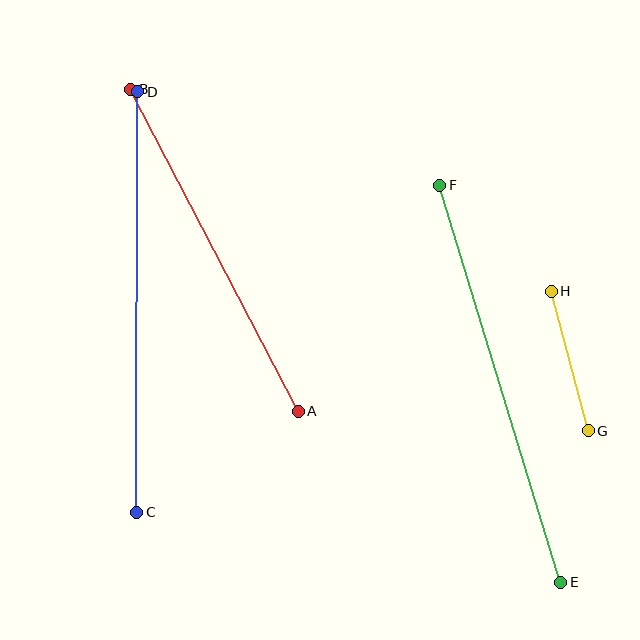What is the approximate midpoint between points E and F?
The midpoint is at approximately (500, 384) pixels.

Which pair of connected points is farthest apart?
Points C and D are farthest apart.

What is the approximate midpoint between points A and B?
The midpoint is at approximately (214, 250) pixels.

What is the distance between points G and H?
The distance is approximately 144 pixels.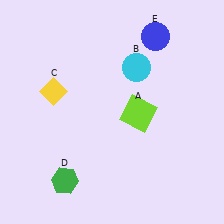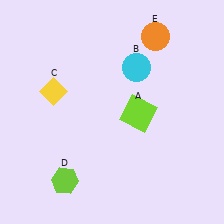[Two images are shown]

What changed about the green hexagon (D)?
In Image 1, D is green. In Image 2, it changed to lime.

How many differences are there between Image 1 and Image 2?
There are 2 differences between the two images.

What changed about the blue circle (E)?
In Image 1, E is blue. In Image 2, it changed to orange.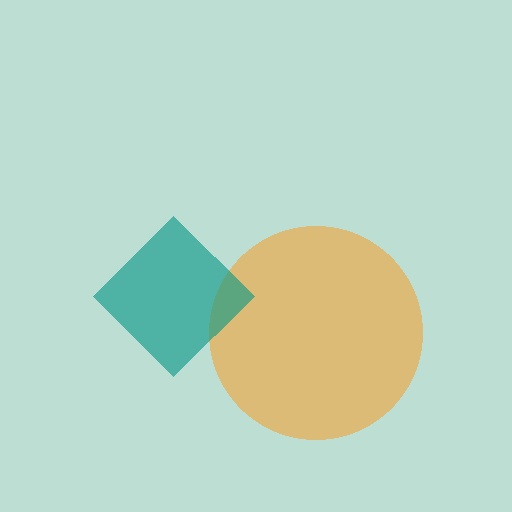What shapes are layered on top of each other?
The layered shapes are: an orange circle, a teal diamond.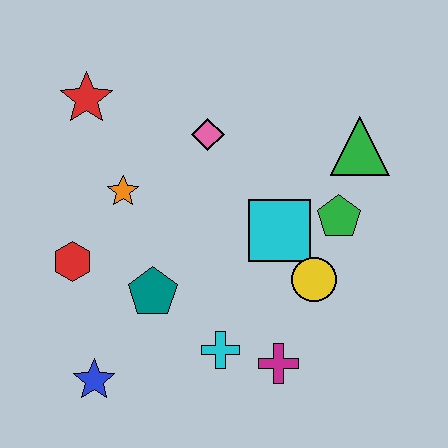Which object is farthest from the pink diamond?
The blue star is farthest from the pink diamond.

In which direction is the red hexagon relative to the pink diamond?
The red hexagon is to the left of the pink diamond.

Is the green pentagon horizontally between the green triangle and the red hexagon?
Yes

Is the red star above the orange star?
Yes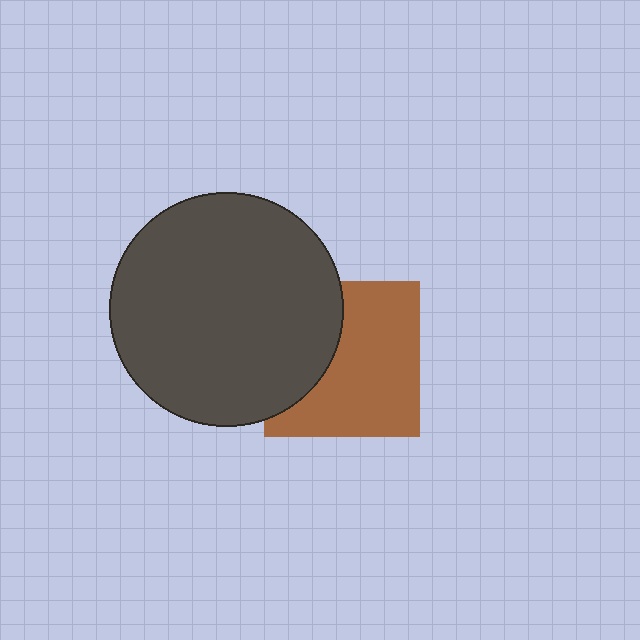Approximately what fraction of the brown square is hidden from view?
Roughly 36% of the brown square is hidden behind the dark gray circle.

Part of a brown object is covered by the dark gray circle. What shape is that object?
It is a square.